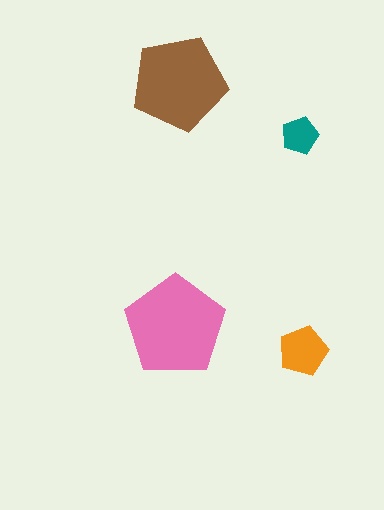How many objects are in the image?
There are 4 objects in the image.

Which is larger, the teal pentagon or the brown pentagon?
The brown one.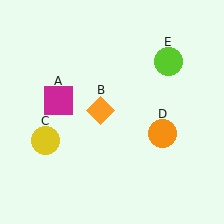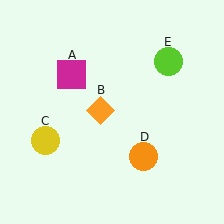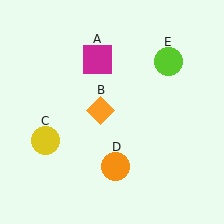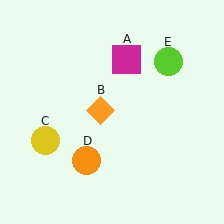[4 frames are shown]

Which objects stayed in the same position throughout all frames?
Orange diamond (object B) and yellow circle (object C) and lime circle (object E) remained stationary.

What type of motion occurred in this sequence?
The magenta square (object A), orange circle (object D) rotated clockwise around the center of the scene.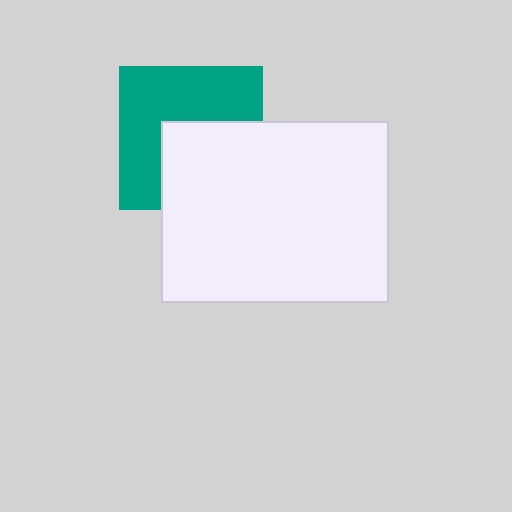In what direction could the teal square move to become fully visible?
The teal square could move toward the upper-left. That would shift it out from behind the white rectangle entirely.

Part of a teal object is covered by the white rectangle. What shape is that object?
It is a square.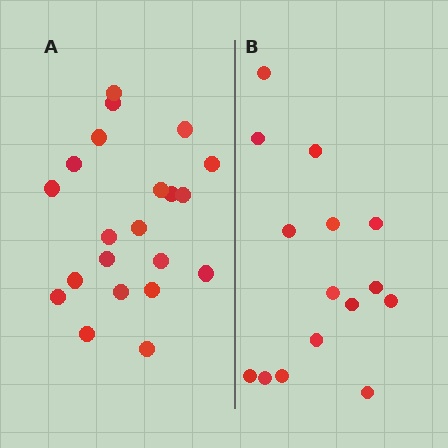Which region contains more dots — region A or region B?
Region A (the left region) has more dots.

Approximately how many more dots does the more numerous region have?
Region A has about 6 more dots than region B.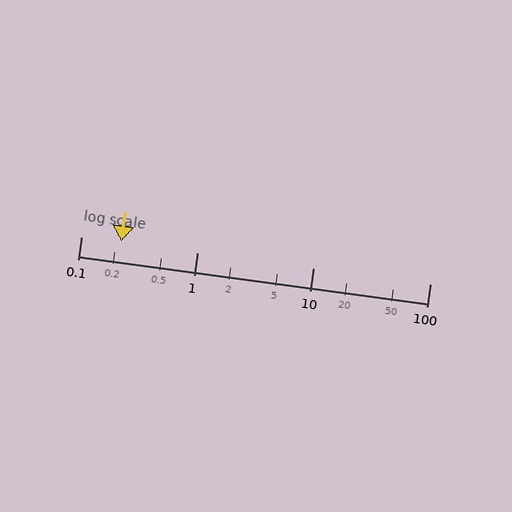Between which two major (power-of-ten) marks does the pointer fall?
The pointer is between 0.1 and 1.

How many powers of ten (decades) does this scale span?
The scale spans 3 decades, from 0.1 to 100.